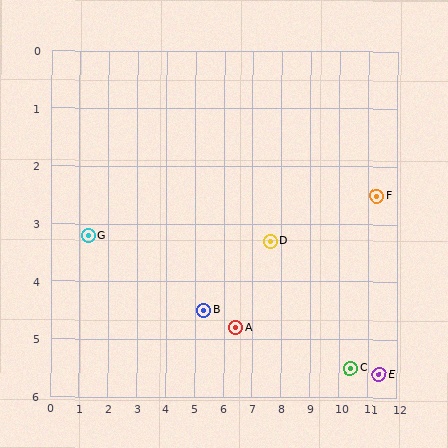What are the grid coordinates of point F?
Point F is at approximately (11.3, 2.5).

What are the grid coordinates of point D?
Point D is at approximately (7.6, 3.3).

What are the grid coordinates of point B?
Point B is at approximately (5.3, 4.5).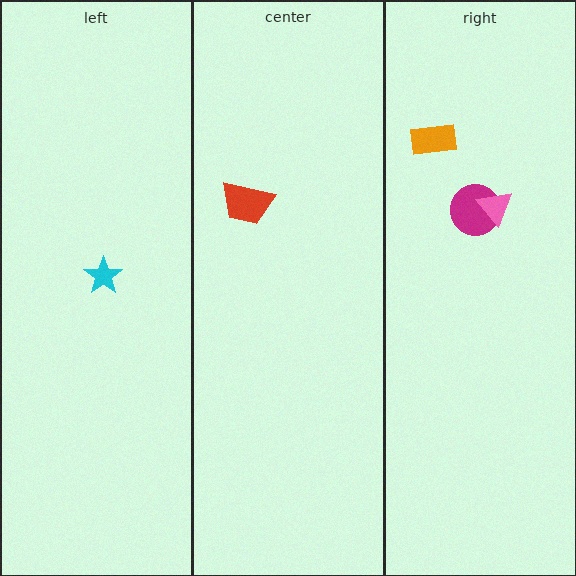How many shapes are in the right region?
3.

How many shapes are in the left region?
1.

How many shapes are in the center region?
1.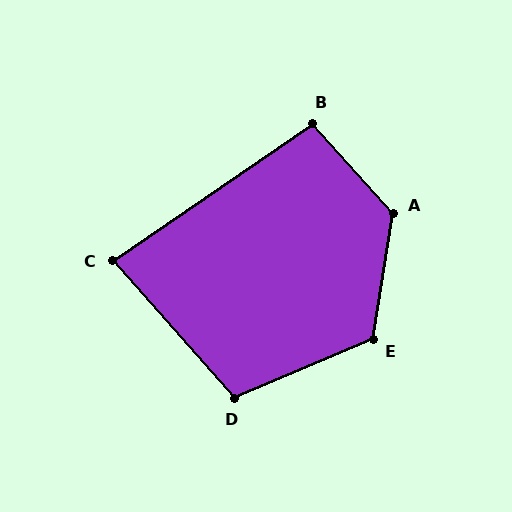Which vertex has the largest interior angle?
A, at approximately 129 degrees.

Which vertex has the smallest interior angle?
C, at approximately 83 degrees.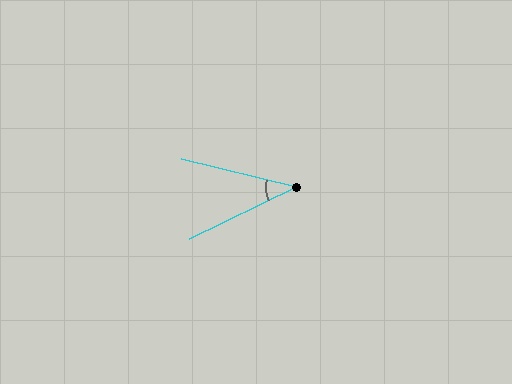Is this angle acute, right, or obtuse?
It is acute.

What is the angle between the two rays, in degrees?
Approximately 40 degrees.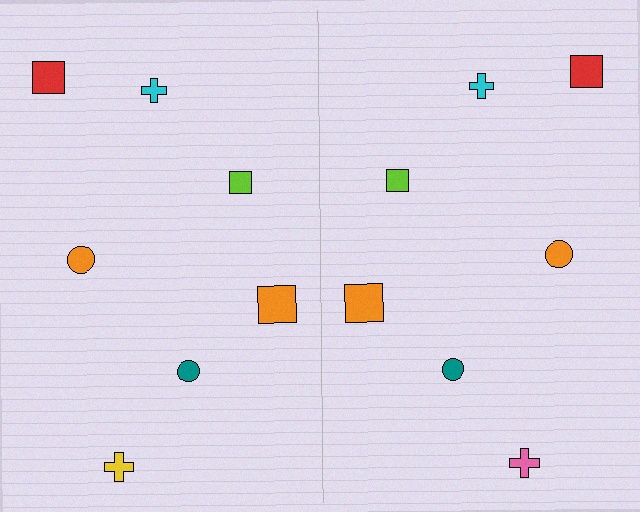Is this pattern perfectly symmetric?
No, the pattern is not perfectly symmetric. The pink cross on the right side breaks the symmetry — its mirror counterpart is yellow.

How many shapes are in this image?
There are 14 shapes in this image.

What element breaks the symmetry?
The pink cross on the right side breaks the symmetry — its mirror counterpart is yellow.